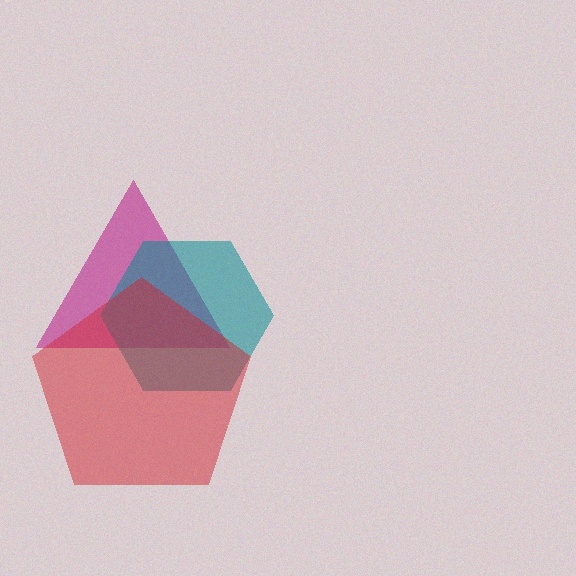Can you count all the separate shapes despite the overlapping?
Yes, there are 3 separate shapes.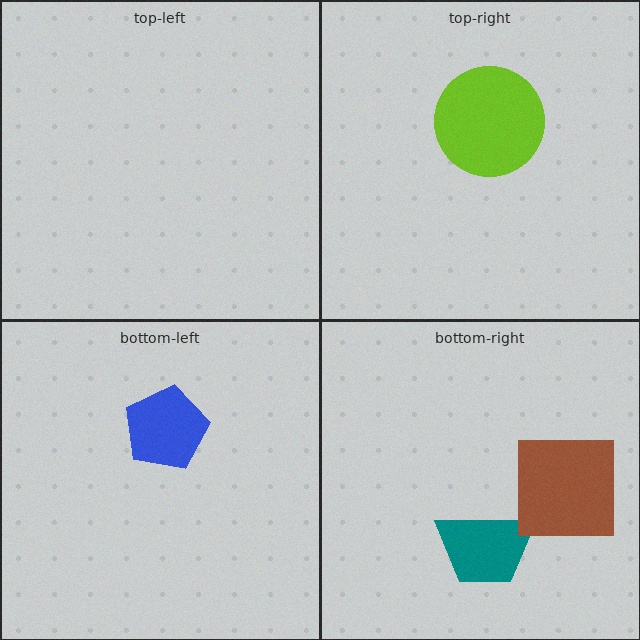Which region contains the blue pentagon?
The bottom-left region.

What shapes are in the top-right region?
The lime circle.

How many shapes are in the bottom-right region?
2.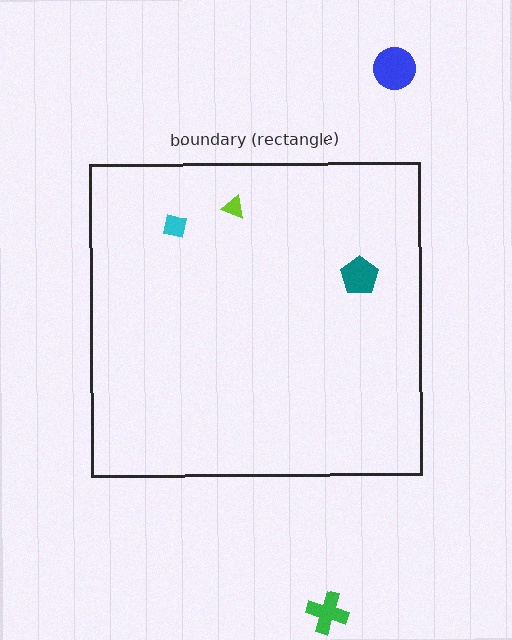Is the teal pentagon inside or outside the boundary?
Inside.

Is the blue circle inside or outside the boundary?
Outside.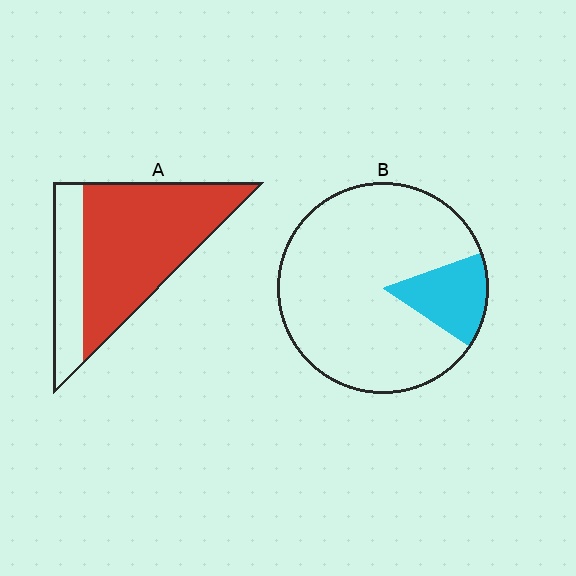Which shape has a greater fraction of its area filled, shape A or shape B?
Shape A.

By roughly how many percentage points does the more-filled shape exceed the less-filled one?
By roughly 60 percentage points (A over B).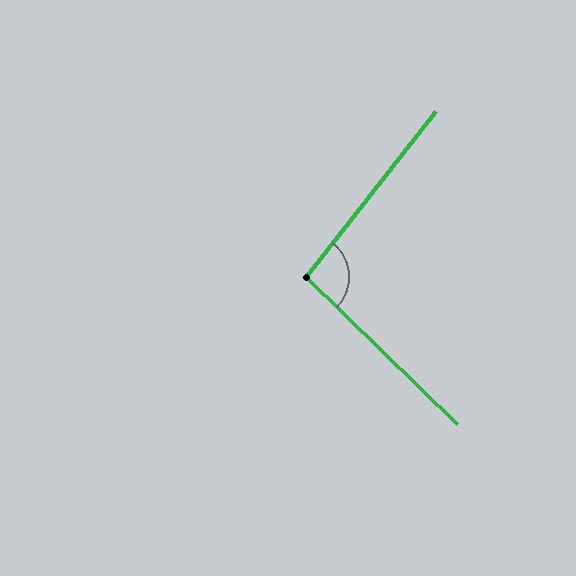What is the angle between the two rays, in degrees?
Approximately 96 degrees.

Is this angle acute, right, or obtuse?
It is obtuse.